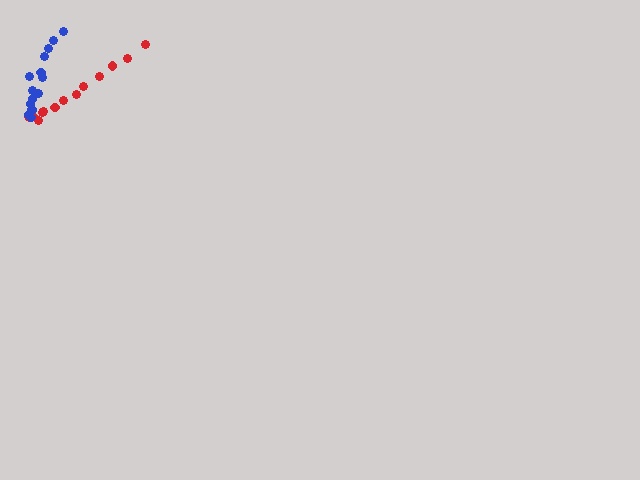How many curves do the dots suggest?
There are 2 distinct paths.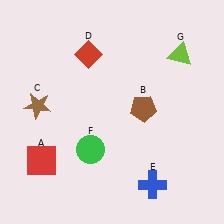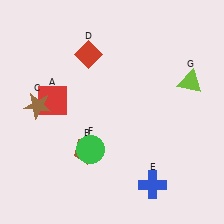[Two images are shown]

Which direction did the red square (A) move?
The red square (A) moved up.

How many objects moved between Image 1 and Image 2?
3 objects moved between the two images.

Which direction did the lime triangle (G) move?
The lime triangle (G) moved down.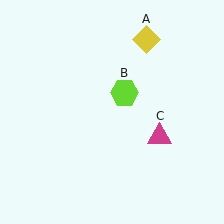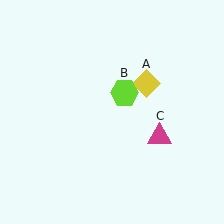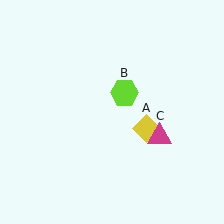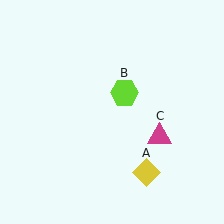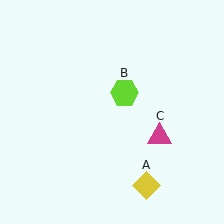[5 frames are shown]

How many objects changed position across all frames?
1 object changed position: yellow diamond (object A).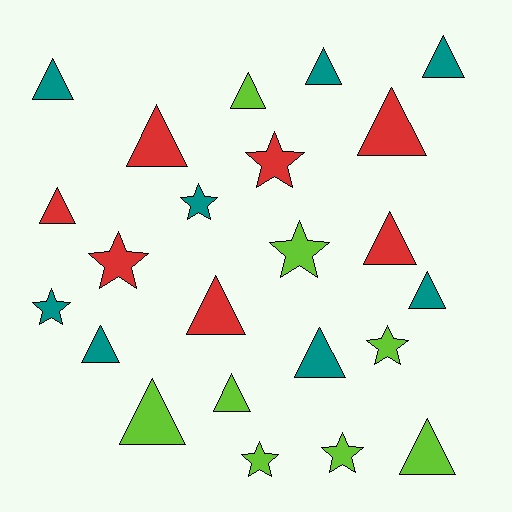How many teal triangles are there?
There are 6 teal triangles.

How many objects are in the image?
There are 23 objects.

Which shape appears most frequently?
Triangle, with 15 objects.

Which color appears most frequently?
Teal, with 8 objects.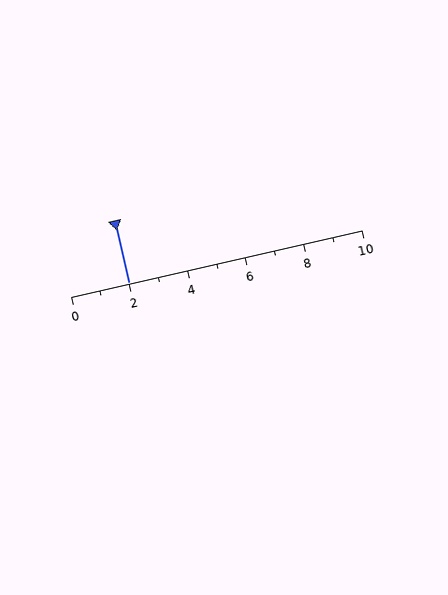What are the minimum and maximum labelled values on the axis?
The axis runs from 0 to 10.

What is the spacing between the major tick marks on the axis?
The major ticks are spaced 2 apart.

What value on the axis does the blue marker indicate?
The marker indicates approximately 2.